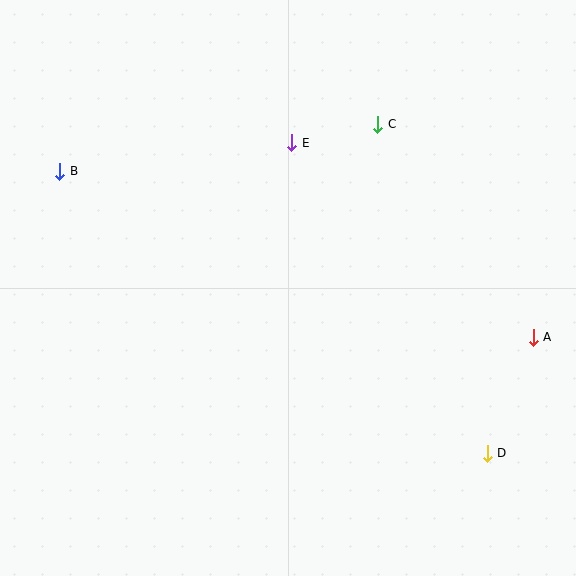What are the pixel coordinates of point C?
Point C is at (378, 124).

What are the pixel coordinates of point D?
Point D is at (487, 453).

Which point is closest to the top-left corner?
Point B is closest to the top-left corner.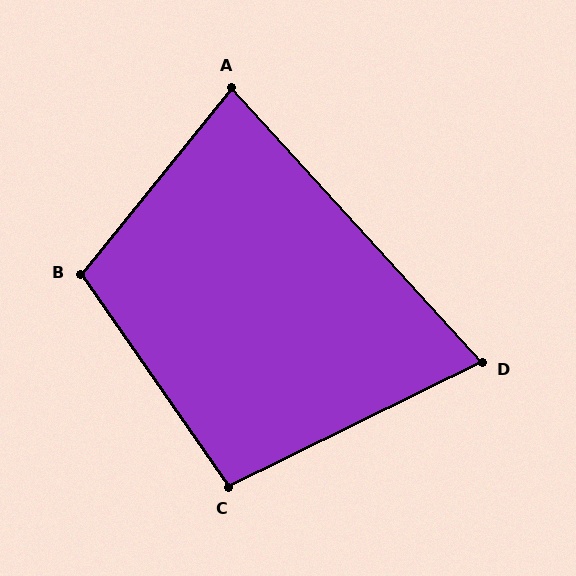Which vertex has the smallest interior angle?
D, at approximately 74 degrees.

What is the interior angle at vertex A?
Approximately 81 degrees (acute).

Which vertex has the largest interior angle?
B, at approximately 106 degrees.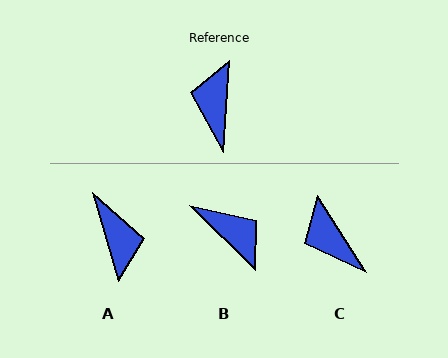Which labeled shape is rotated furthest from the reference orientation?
A, about 160 degrees away.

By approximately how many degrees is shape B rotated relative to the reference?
Approximately 131 degrees clockwise.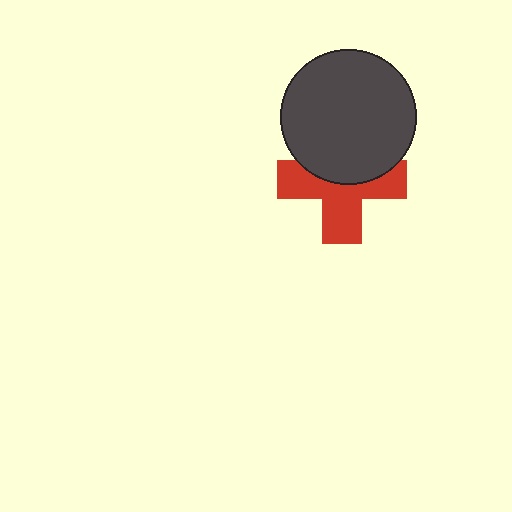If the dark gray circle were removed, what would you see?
You would see the complete red cross.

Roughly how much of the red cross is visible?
About half of it is visible (roughly 58%).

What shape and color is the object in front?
The object in front is a dark gray circle.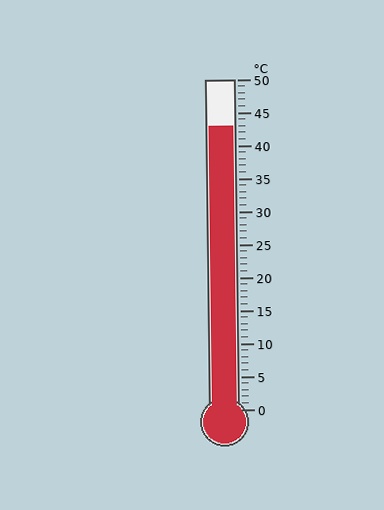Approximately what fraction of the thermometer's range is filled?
The thermometer is filled to approximately 85% of its range.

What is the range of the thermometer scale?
The thermometer scale ranges from 0°C to 50°C.